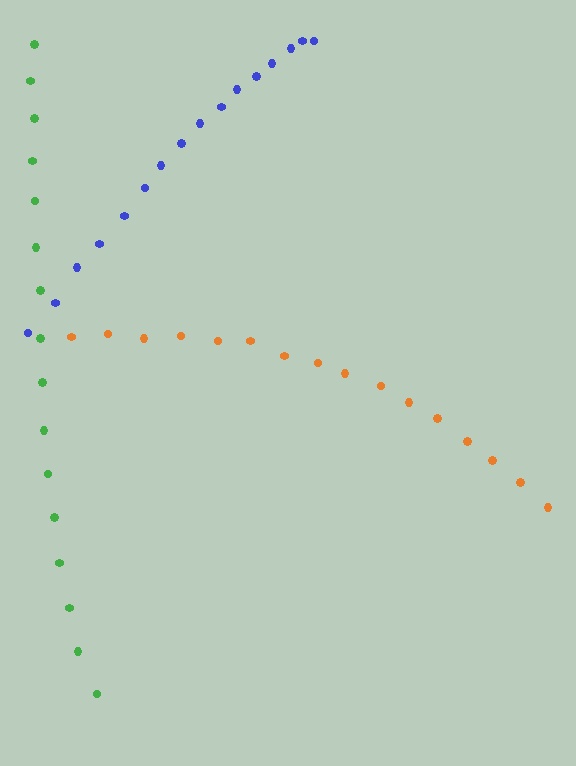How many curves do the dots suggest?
There are 3 distinct paths.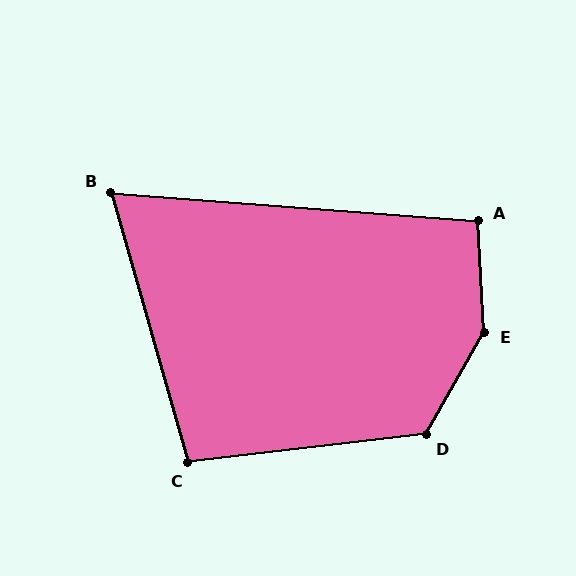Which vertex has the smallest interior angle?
B, at approximately 70 degrees.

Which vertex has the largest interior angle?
E, at approximately 147 degrees.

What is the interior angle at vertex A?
Approximately 98 degrees (obtuse).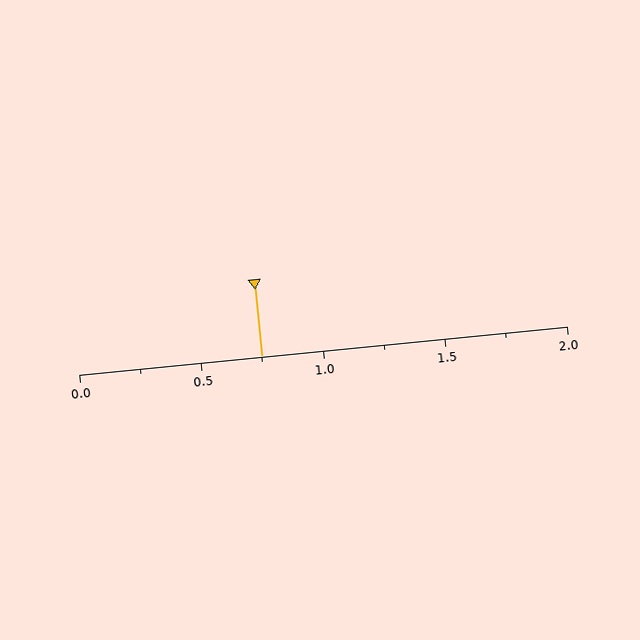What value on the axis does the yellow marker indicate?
The marker indicates approximately 0.75.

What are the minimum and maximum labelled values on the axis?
The axis runs from 0.0 to 2.0.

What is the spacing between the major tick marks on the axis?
The major ticks are spaced 0.5 apart.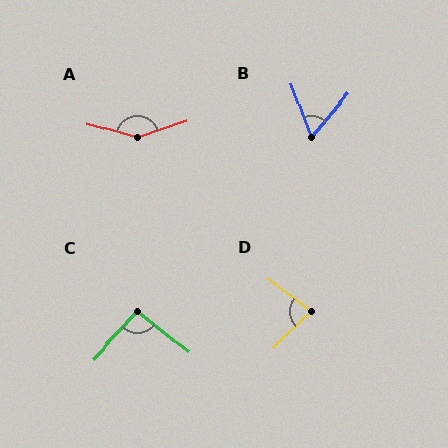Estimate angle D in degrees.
Approximately 80 degrees.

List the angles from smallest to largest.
B (61°), D (80°), C (95°), A (146°).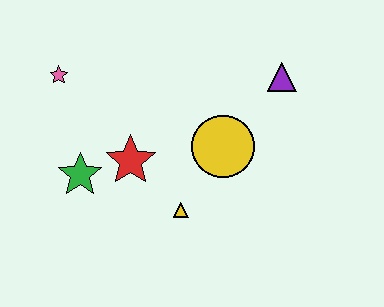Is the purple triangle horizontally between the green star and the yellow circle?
No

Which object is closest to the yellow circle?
The yellow triangle is closest to the yellow circle.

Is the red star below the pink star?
Yes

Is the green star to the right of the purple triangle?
No